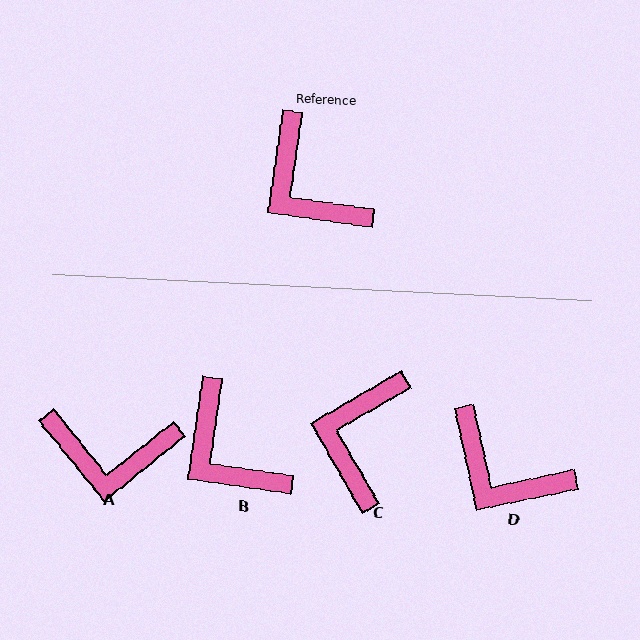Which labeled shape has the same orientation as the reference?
B.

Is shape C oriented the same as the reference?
No, it is off by about 52 degrees.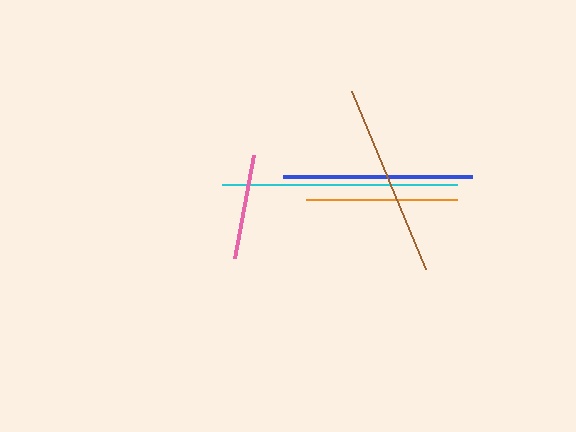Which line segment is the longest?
The cyan line is the longest at approximately 235 pixels.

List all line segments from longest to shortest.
From longest to shortest: cyan, brown, blue, orange, pink.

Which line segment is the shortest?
The pink line is the shortest at approximately 105 pixels.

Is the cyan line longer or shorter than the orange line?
The cyan line is longer than the orange line.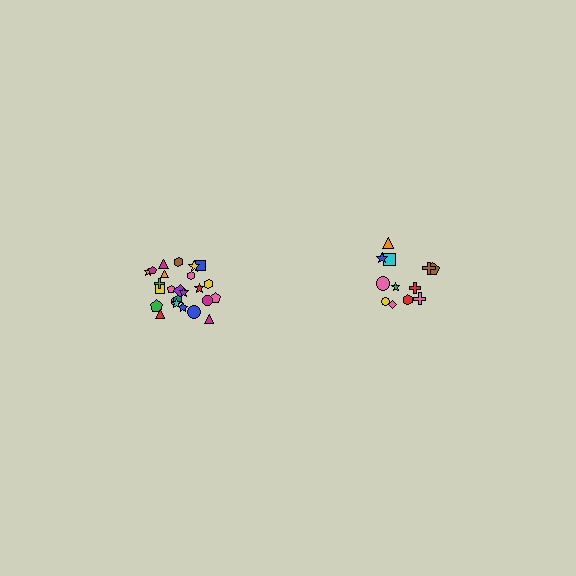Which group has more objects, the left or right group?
The left group.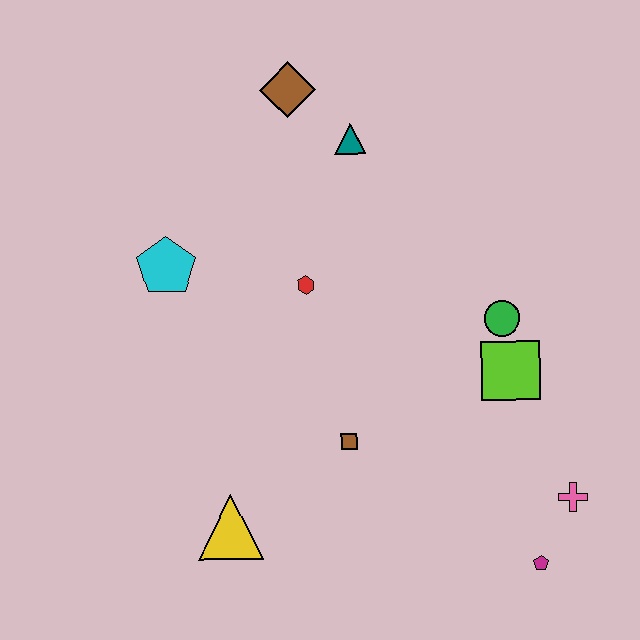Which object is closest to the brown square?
The yellow triangle is closest to the brown square.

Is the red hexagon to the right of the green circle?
No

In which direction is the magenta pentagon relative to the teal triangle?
The magenta pentagon is below the teal triangle.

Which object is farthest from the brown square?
The brown diamond is farthest from the brown square.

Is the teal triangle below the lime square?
No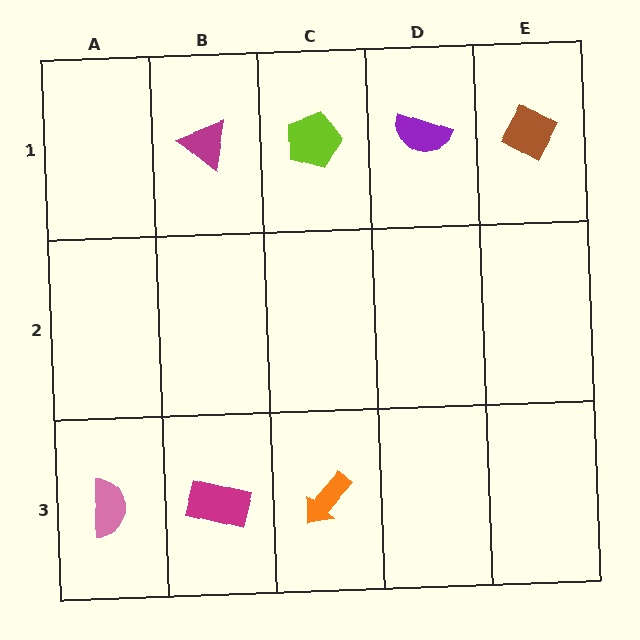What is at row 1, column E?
A brown diamond.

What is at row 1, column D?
A purple semicircle.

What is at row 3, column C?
An orange arrow.